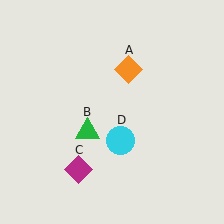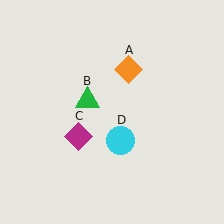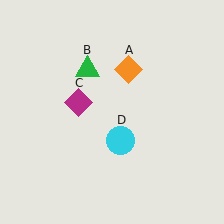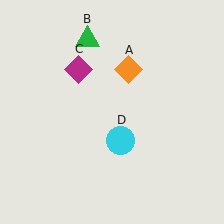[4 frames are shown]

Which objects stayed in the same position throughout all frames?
Orange diamond (object A) and cyan circle (object D) remained stationary.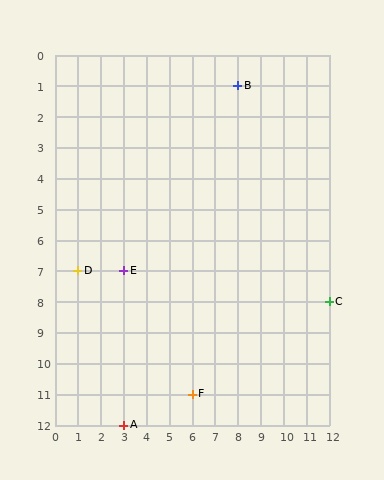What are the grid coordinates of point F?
Point F is at grid coordinates (6, 11).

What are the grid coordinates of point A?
Point A is at grid coordinates (3, 12).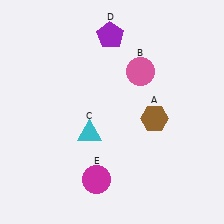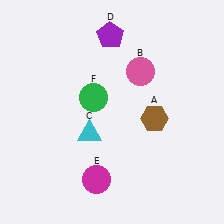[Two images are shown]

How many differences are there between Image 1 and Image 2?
There is 1 difference between the two images.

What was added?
A green circle (F) was added in Image 2.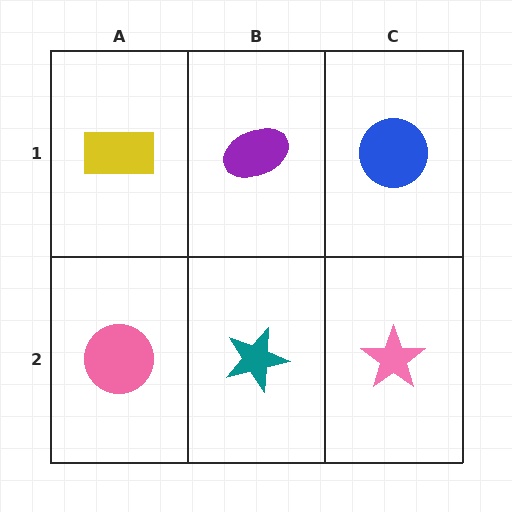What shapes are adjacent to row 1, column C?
A pink star (row 2, column C), a purple ellipse (row 1, column B).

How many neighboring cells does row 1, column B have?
3.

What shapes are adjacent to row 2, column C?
A blue circle (row 1, column C), a teal star (row 2, column B).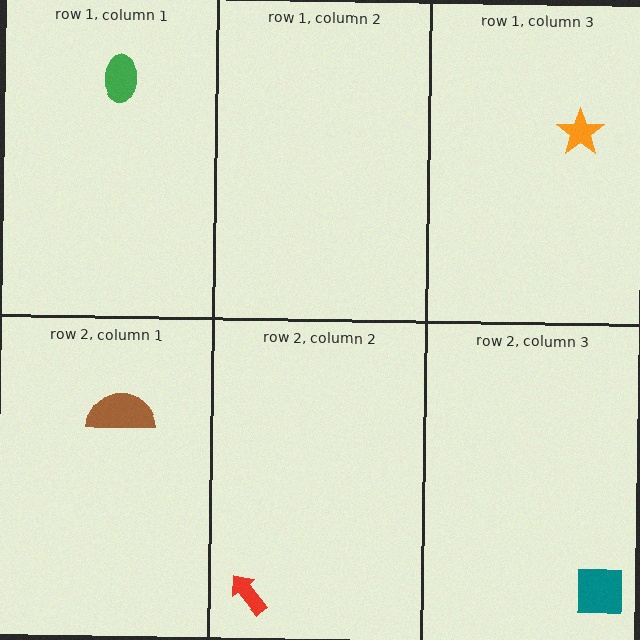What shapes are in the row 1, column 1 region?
The green ellipse.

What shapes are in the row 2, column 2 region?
The red arrow.